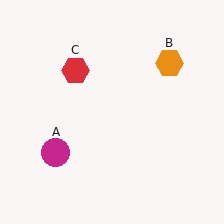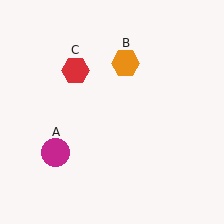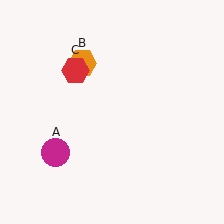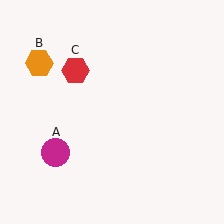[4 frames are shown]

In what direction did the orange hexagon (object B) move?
The orange hexagon (object B) moved left.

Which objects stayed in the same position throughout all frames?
Magenta circle (object A) and red hexagon (object C) remained stationary.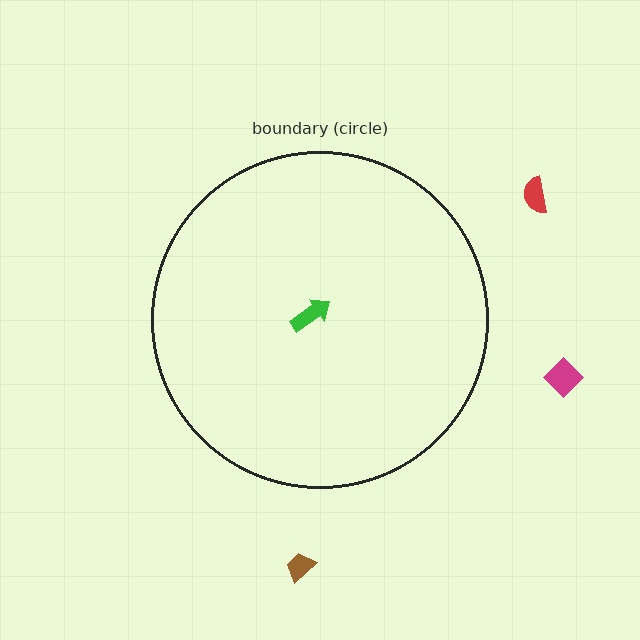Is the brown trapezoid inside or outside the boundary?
Outside.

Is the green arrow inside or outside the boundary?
Inside.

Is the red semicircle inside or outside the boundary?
Outside.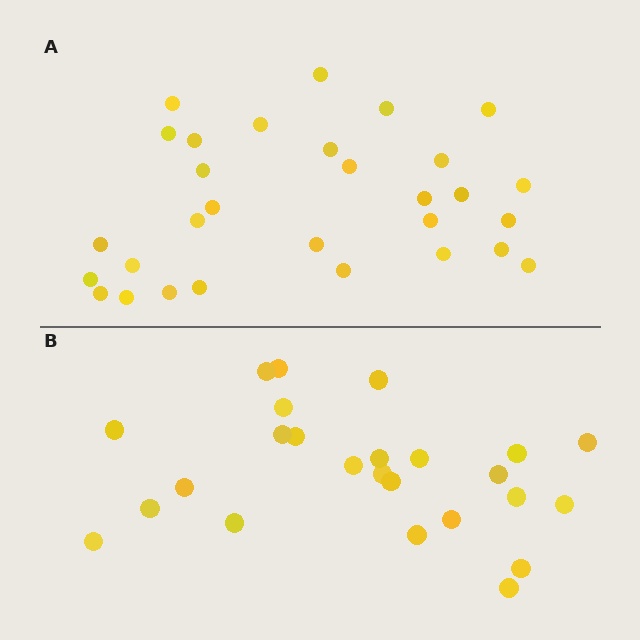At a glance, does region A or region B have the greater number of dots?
Region A (the top region) has more dots.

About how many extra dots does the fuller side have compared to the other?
Region A has about 5 more dots than region B.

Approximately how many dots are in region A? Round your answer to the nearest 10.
About 30 dots.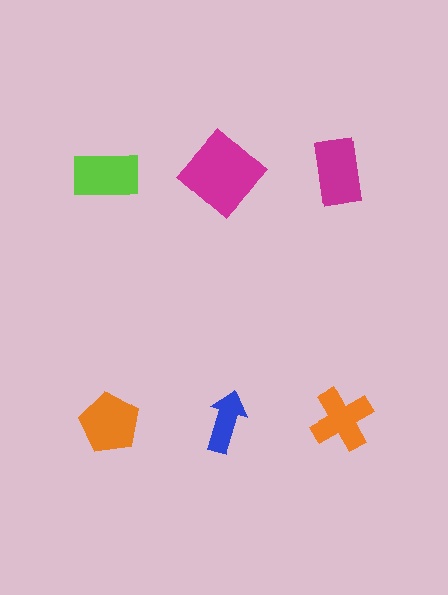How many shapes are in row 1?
3 shapes.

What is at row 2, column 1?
An orange pentagon.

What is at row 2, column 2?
A blue arrow.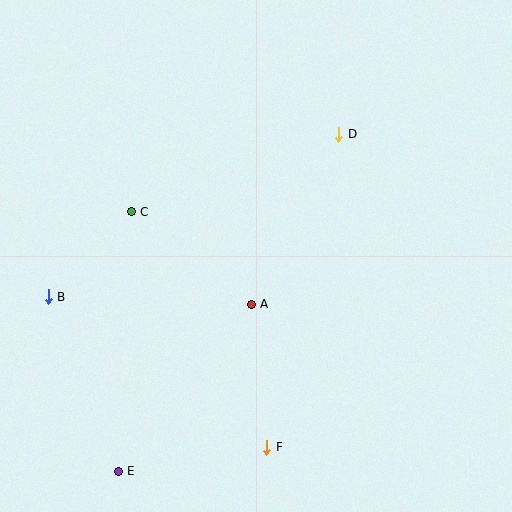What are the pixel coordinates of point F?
Point F is at (267, 447).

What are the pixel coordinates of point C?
Point C is at (131, 212).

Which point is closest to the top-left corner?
Point C is closest to the top-left corner.